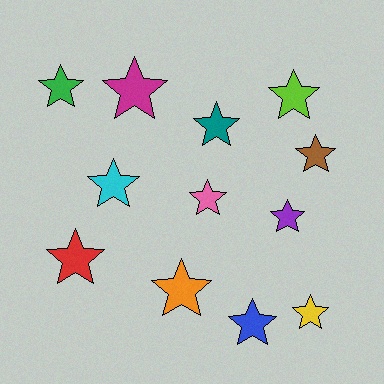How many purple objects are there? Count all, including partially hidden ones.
There is 1 purple object.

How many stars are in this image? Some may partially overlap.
There are 12 stars.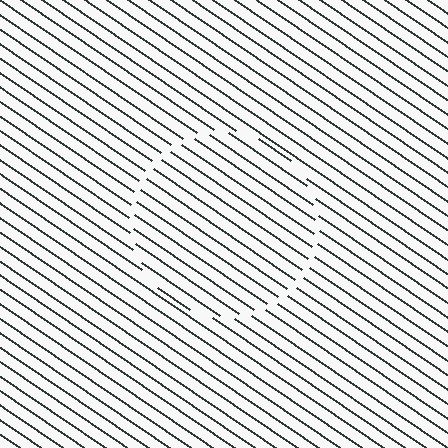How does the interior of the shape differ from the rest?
The interior of the shape contains the same grating, shifted by half a period — the contour is defined by the phase discontinuity where line-ends from the inner and outer gratings abut.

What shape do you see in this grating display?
An illusory circle. The interior of the shape contains the same grating, shifted by half a period — the contour is defined by the phase discontinuity where line-ends from the inner and outer gratings abut.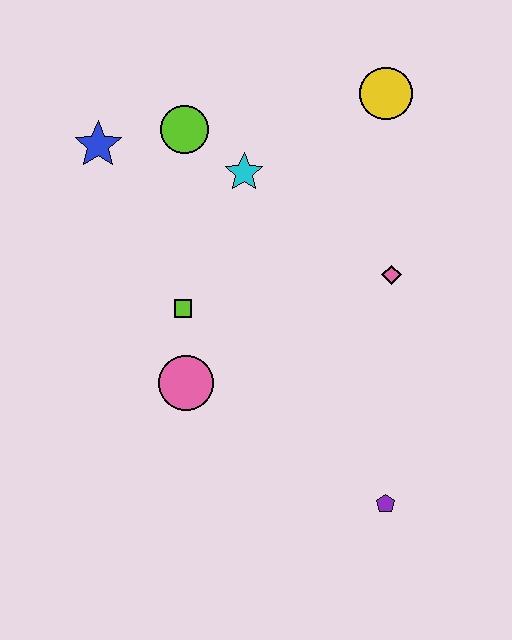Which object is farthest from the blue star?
The purple pentagon is farthest from the blue star.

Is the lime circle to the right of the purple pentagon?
No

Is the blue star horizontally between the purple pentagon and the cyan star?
No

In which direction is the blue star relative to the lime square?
The blue star is above the lime square.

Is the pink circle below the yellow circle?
Yes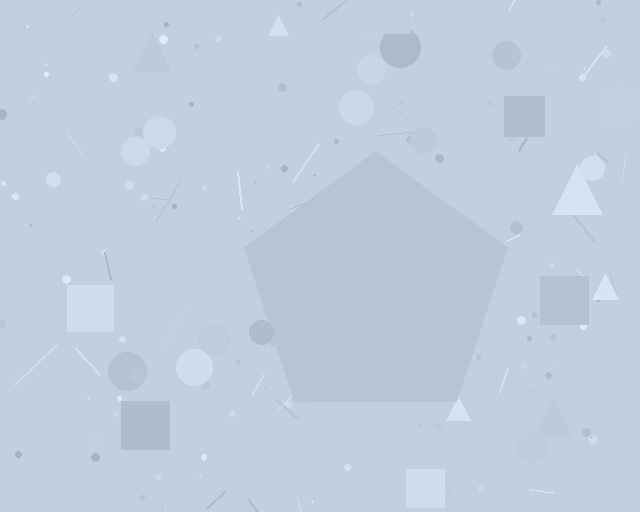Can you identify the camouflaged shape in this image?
The camouflaged shape is a pentagon.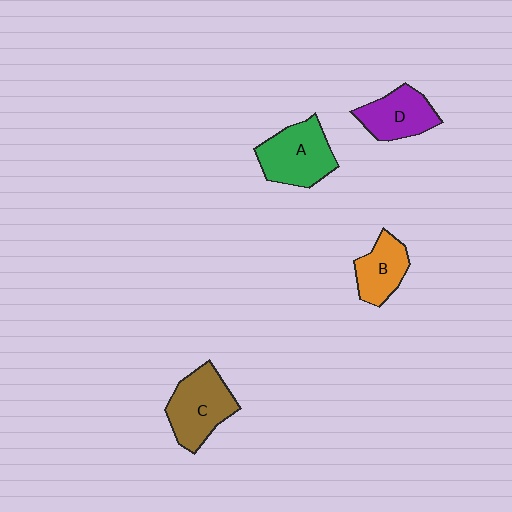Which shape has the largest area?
Shape A (green).